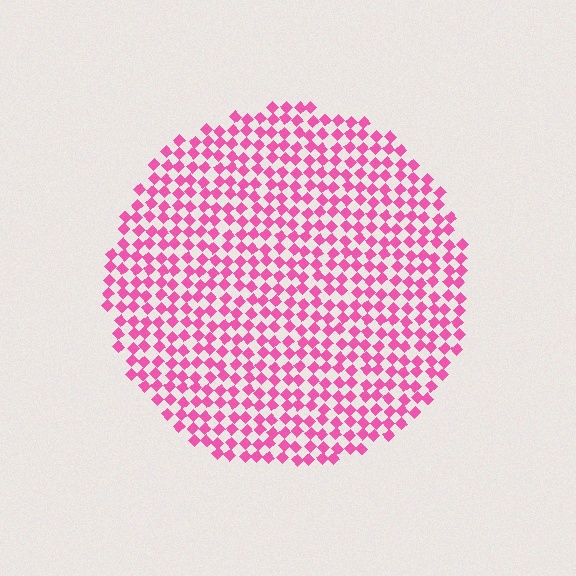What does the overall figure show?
The overall figure shows a circle.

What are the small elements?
The small elements are diamonds.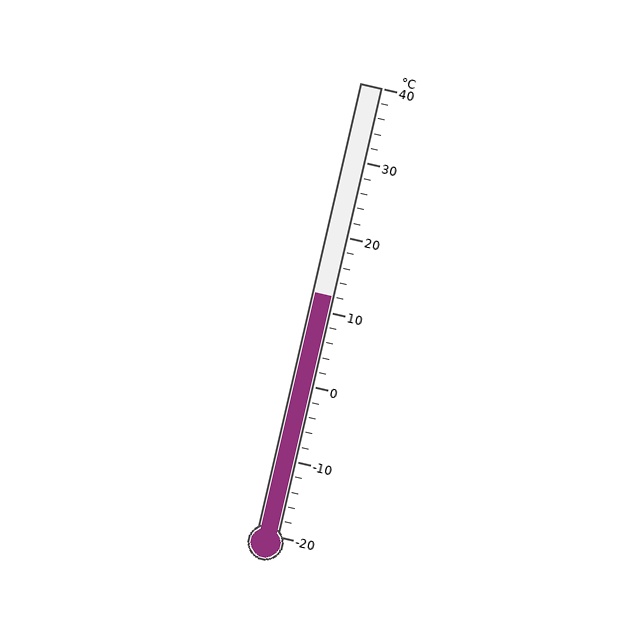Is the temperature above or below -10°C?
The temperature is above -10°C.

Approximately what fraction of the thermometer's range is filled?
The thermometer is filled to approximately 55% of its range.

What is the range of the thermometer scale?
The thermometer scale ranges from -20°C to 40°C.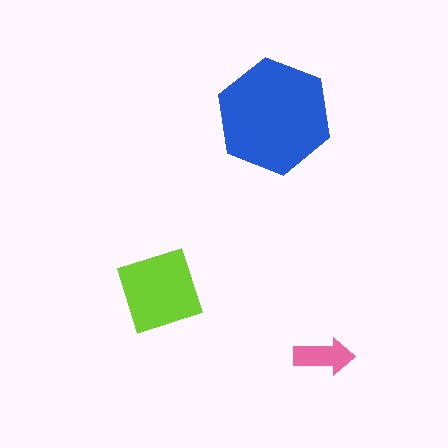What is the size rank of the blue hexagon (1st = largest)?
1st.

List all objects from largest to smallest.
The blue hexagon, the lime square, the pink arrow.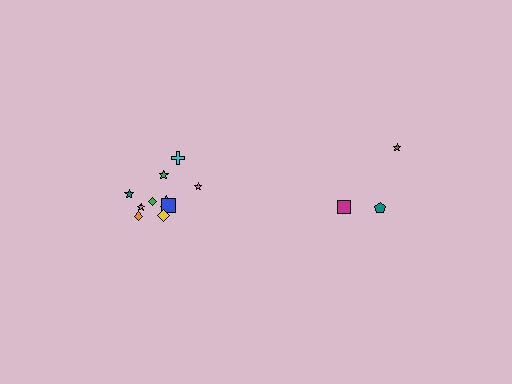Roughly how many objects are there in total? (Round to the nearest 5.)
Roughly 15 objects in total.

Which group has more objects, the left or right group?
The left group.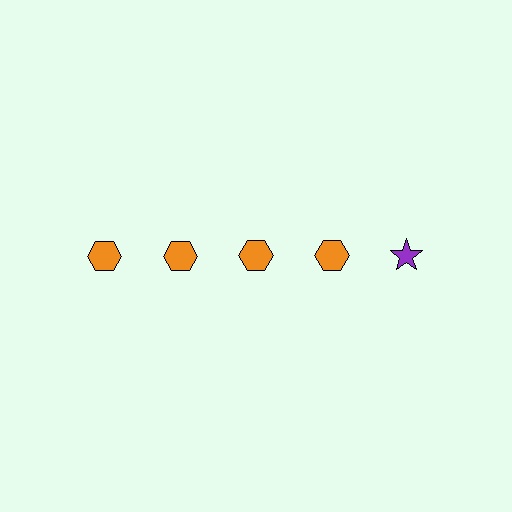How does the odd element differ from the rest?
It differs in both color (purple instead of orange) and shape (star instead of hexagon).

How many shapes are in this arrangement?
There are 5 shapes arranged in a grid pattern.